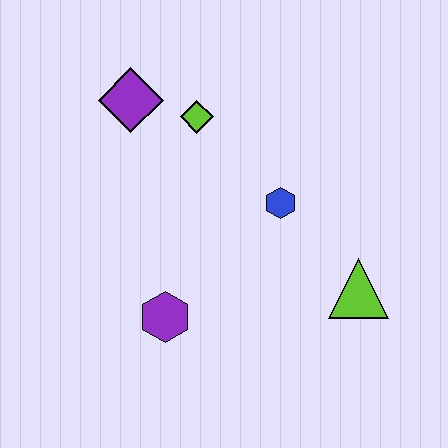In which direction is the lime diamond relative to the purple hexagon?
The lime diamond is above the purple hexagon.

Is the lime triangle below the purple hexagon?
No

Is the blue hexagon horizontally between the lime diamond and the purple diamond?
No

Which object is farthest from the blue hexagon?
The purple diamond is farthest from the blue hexagon.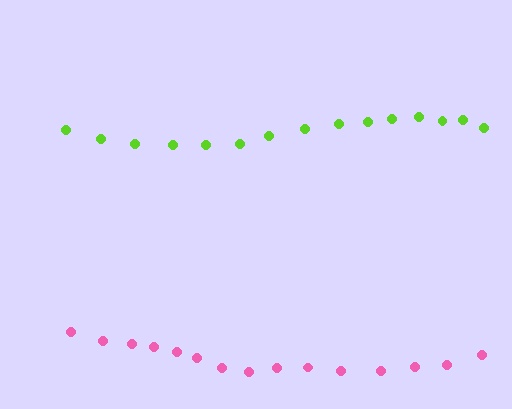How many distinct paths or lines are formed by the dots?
There are 2 distinct paths.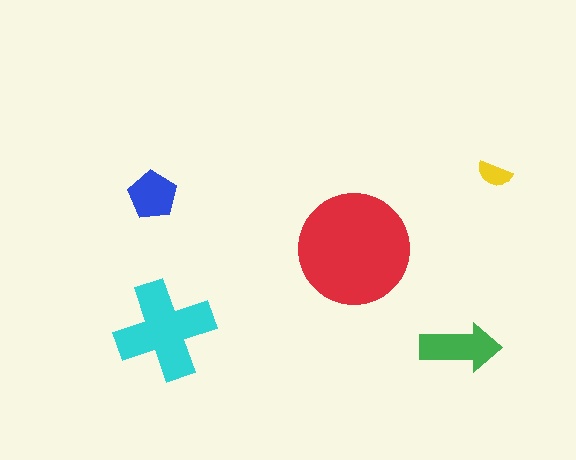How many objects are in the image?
There are 5 objects in the image.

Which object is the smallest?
The yellow semicircle.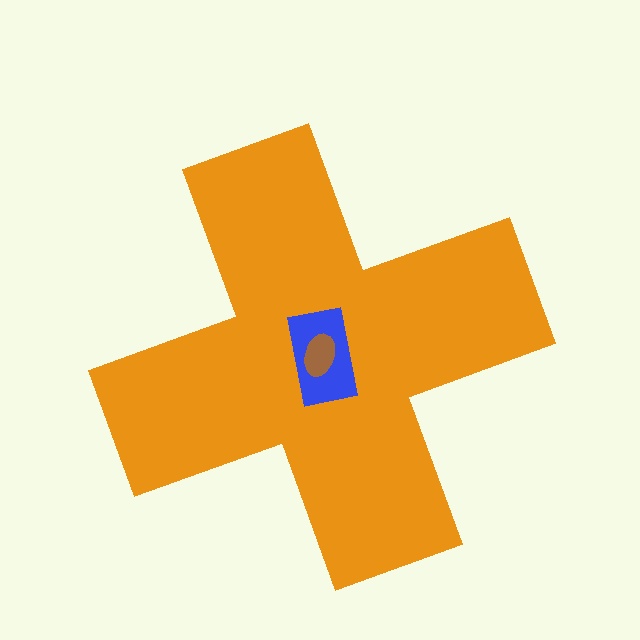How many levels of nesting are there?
3.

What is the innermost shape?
The brown ellipse.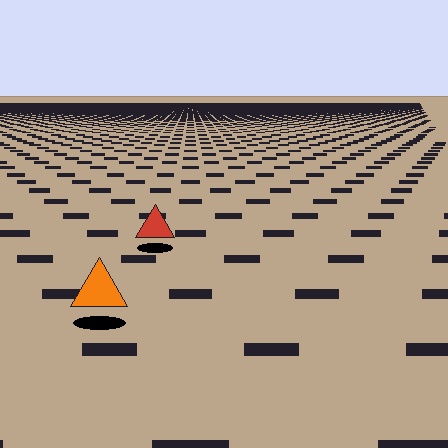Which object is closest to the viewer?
The orange triangle is closest. The texture marks near it are larger and more spread out.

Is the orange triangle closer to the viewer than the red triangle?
Yes. The orange triangle is closer — you can tell from the texture gradient: the ground texture is coarser near it.